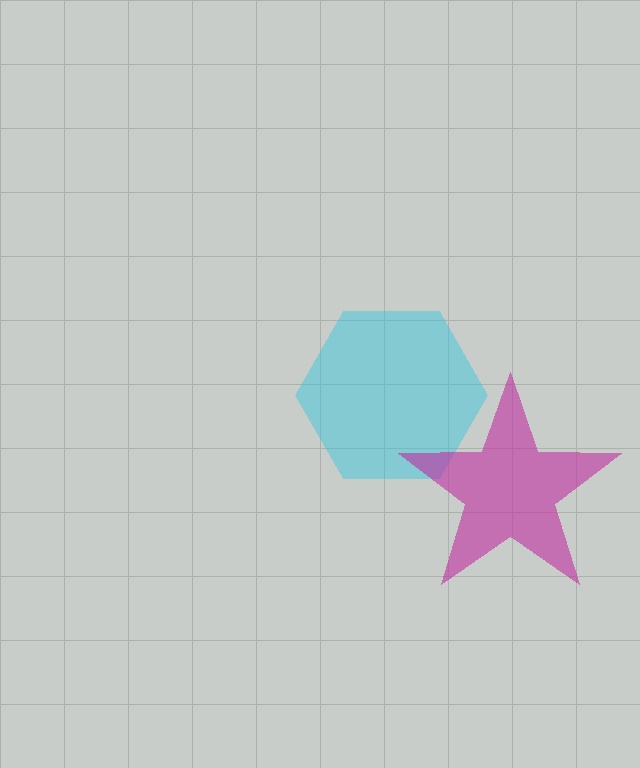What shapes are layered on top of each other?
The layered shapes are: a cyan hexagon, a magenta star.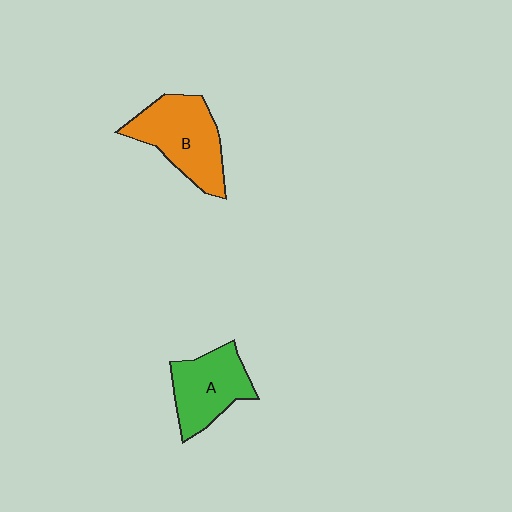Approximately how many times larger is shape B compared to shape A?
Approximately 1.2 times.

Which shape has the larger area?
Shape B (orange).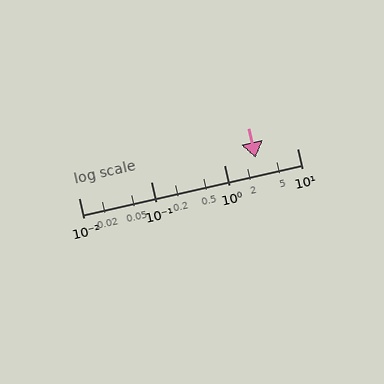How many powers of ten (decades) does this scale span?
The scale spans 3 decades, from 0.01 to 10.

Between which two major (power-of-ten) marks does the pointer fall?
The pointer is between 1 and 10.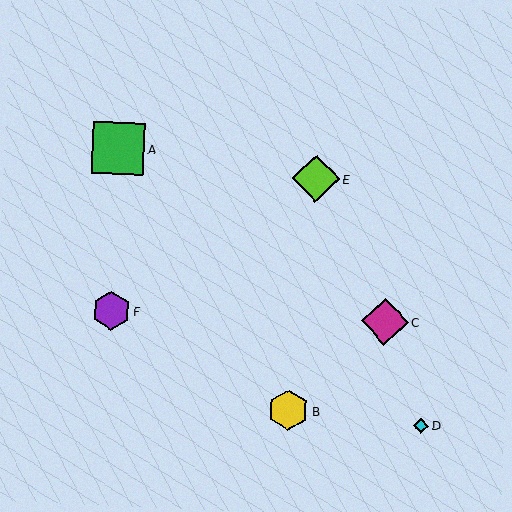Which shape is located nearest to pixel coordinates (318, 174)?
The lime diamond (labeled E) at (316, 179) is nearest to that location.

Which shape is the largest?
The green square (labeled A) is the largest.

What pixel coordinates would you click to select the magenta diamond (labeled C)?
Click at (385, 322) to select the magenta diamond C.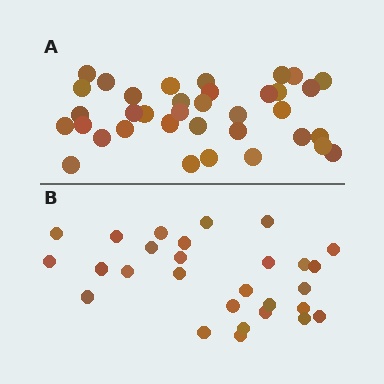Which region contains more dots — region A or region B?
Region A (the top region) has more dots.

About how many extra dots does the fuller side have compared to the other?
Region A has roughly 8 or so more dots than region B.